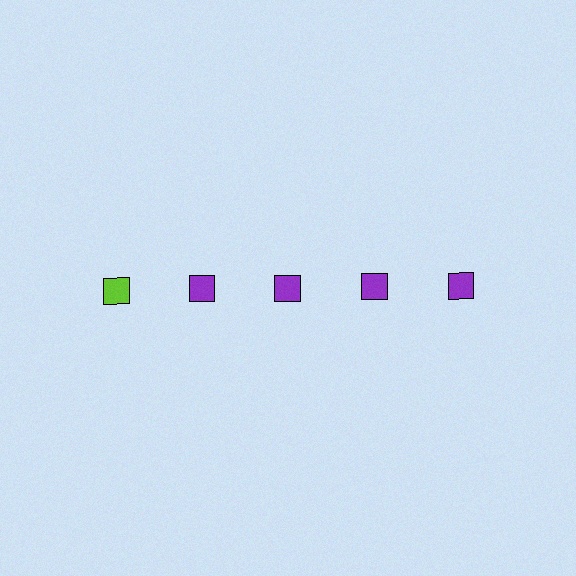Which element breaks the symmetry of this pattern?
The lime square in the top row, leftmost column breaks the symmetry. All other shapes are purple squares.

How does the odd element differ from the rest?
It has a different color: lime instead of purple.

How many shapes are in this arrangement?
There are 5 shapes arranged in a grid pattern.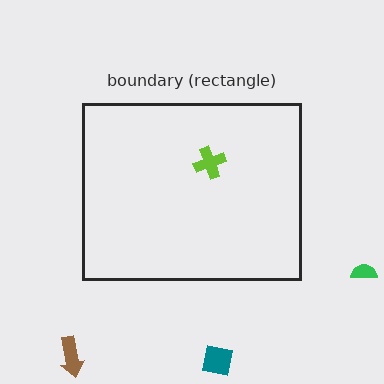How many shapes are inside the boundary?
1 inside, 3 outside.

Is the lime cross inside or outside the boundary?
Inside.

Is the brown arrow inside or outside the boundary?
Outside.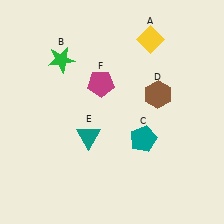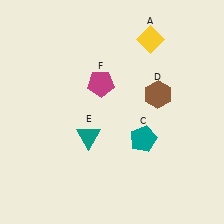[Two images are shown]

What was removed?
The green star (B) was removed in Image 2.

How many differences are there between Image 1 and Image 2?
There is 1 difference between the two images.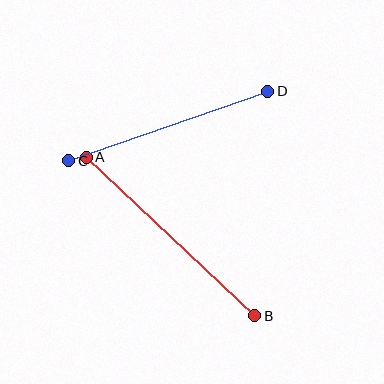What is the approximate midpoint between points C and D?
The midpoint is at approximately (168, 126) pixels.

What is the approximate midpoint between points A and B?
The midpoint is at approximately (170, 237) pixels.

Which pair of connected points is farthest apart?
Points A and B are farthest apart.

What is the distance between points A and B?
The distance is approximately 231 pixels.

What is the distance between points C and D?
The distance is approximately 211 pixels.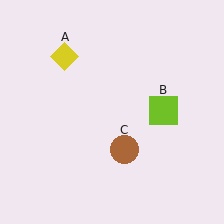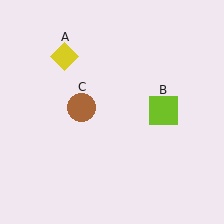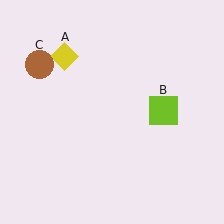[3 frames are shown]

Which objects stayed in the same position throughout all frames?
Yellow diamond (object A) and lime square (object B) remained stationary.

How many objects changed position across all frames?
1 object changed position: brown circle (object C).